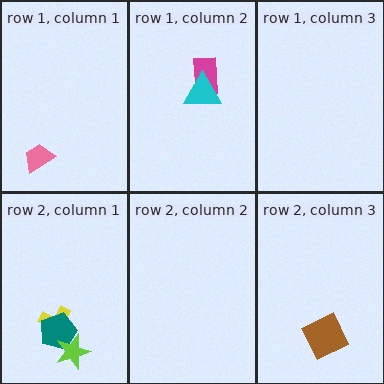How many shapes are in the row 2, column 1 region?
3.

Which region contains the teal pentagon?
The row 2, column 1 region.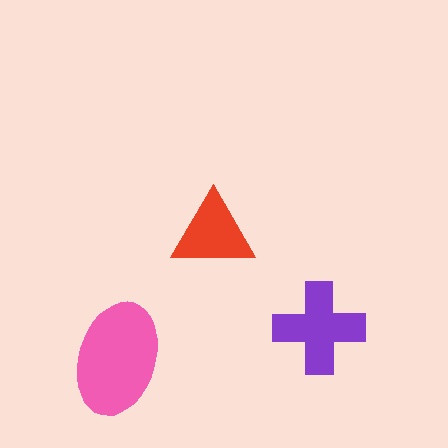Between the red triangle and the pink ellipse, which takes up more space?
The pink ellipse.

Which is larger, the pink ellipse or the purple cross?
The pink ellipse.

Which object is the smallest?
The red triangle.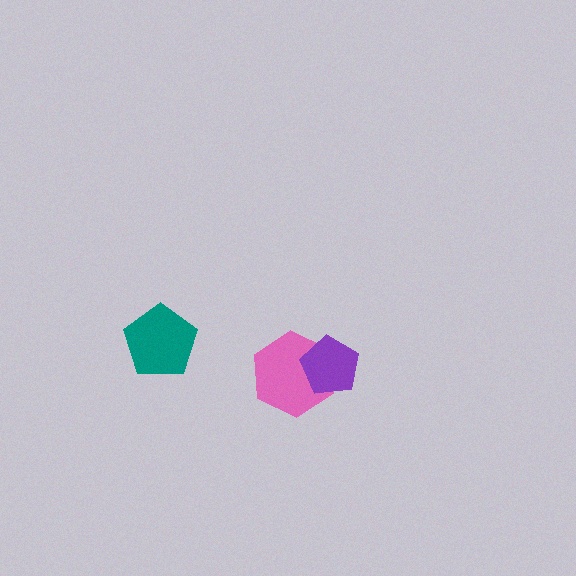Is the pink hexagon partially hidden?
Yes, it is partially covered by another shape.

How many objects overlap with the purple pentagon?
1 object overlaps with the purple pentagon.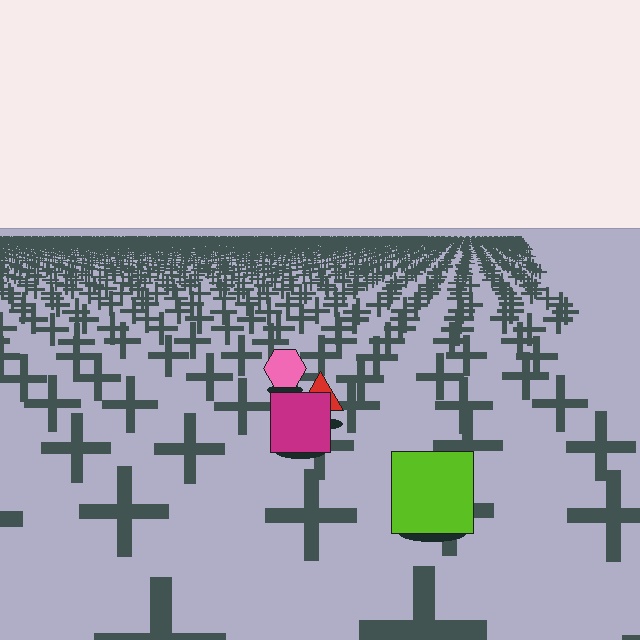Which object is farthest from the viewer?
The pink hexagon is farthest from the viewer. It appears smaller and the ground texture around it is denser.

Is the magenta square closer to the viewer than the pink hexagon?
Yes. The magenta square is closer — you can tell from the texture gradient: the ground texture is coarser near it.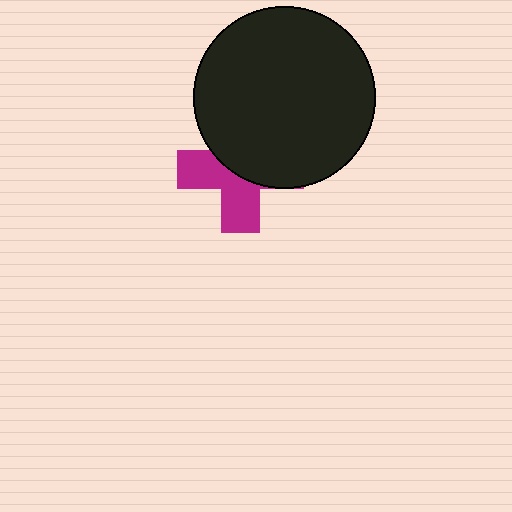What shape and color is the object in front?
The object in front is a black circle.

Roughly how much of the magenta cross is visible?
About half of it is visible (roughly 46%).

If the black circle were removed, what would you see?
You would see the complete magenta cross.